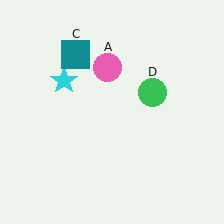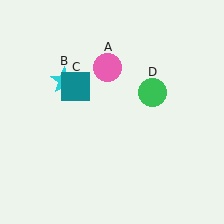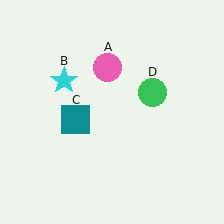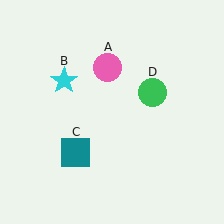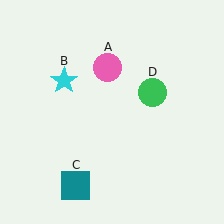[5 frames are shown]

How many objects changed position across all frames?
1 object changed position: teal square (object C).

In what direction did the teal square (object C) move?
The teal square (object C) moved down.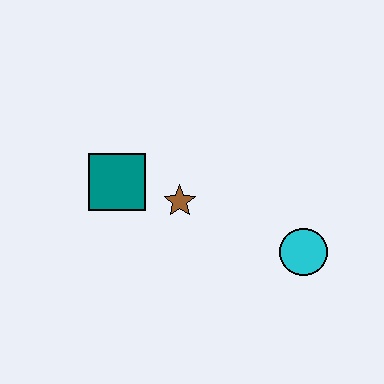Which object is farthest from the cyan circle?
The teal square is farthest from the cyan circle.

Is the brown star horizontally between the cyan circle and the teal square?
Yes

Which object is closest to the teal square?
The brown star is closest to the teal square.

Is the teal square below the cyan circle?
No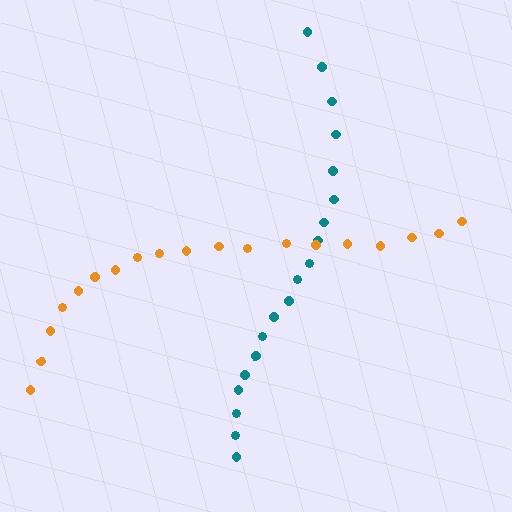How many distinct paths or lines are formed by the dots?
There are 2 distinct paths.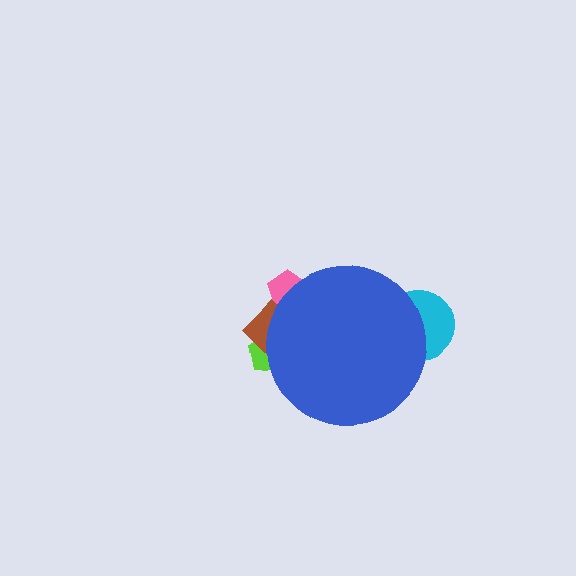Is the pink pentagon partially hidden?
Yes, the pink pentagon is partially hidden behind the blue circle.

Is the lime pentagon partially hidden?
Yes, the lime pentagon is partially hidden behind the blue circle.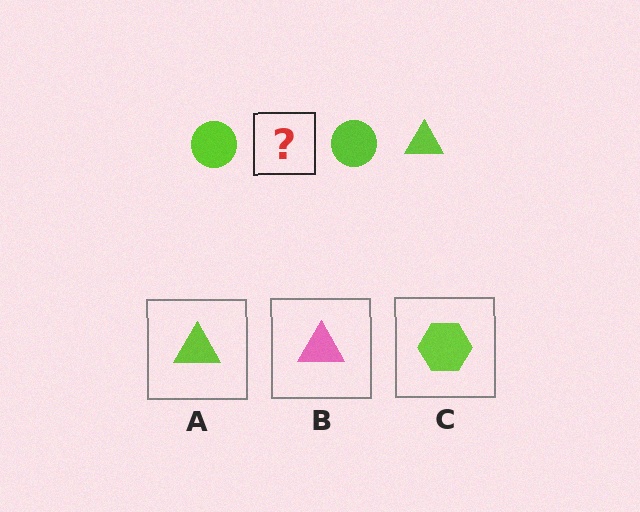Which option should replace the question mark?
Option A.